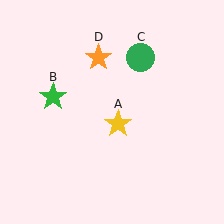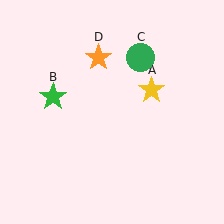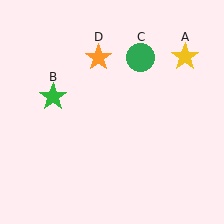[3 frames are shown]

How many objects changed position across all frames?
1 object changed position: yellow star (object A).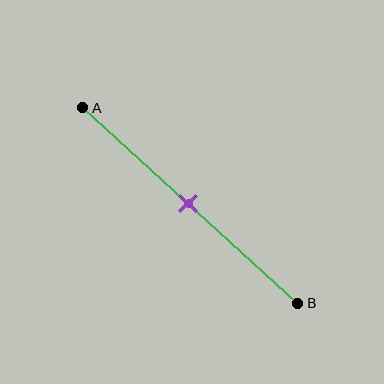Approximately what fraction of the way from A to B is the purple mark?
The purple mark is approximately 50% of the way from A to B.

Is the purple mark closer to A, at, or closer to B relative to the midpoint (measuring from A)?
The purple mark is approximately at the midpoint of segment AB.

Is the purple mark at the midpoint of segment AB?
Yes, the mark is approximately at the midpoint.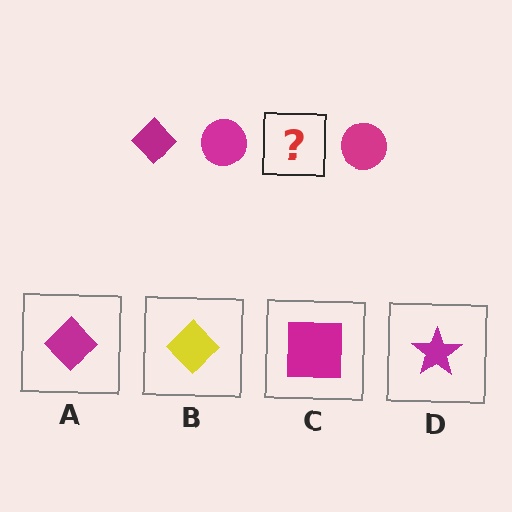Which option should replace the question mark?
Option A.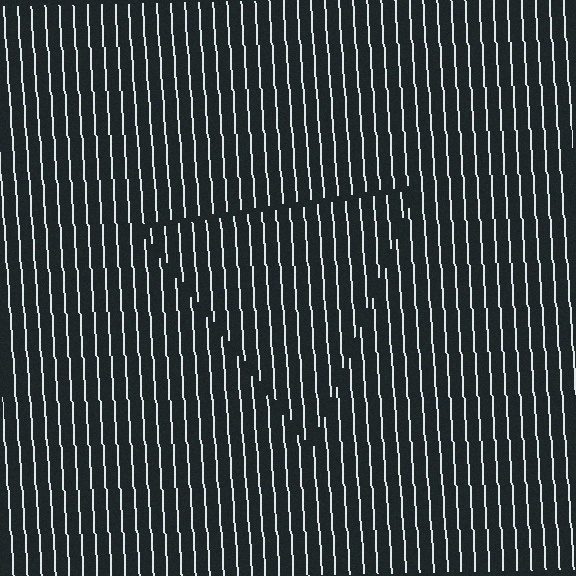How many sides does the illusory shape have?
3 sides — the line-ends trace a triangle.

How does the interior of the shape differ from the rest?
The interior of the shape contains the same grating, shifted by half a period — the contour is defined by the phase discontinuity where line-ends from the inner and outer gratings abut.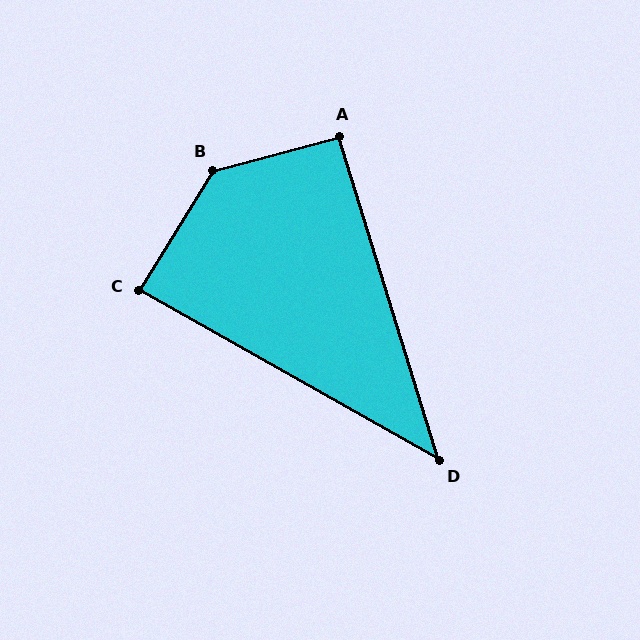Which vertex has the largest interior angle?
B, at approximately 137 degrees.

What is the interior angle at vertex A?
Approximately 92 degrees (approximately right).